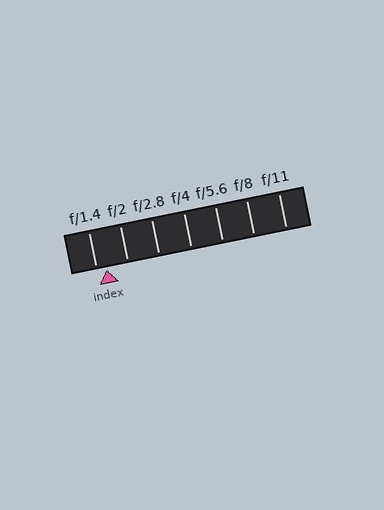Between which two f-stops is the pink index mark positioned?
The index mark is between f/1.4 and f/2.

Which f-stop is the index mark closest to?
The index mark is closest to f/1.4.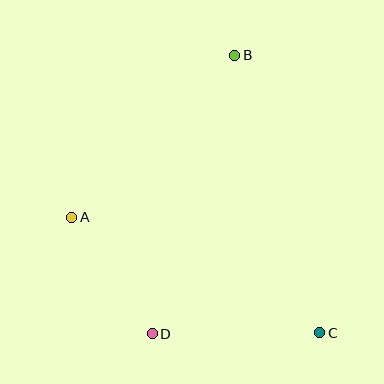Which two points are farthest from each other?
Points B and D are farthest from each other.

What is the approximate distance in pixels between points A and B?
The distance between A and B is approximately 230 pixels.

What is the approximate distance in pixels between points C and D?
The distance between C and D is approximately 168 pixels.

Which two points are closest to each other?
Points A and D are closest to each other.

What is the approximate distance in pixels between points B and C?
The distance between B and C is approximately 290 pixels.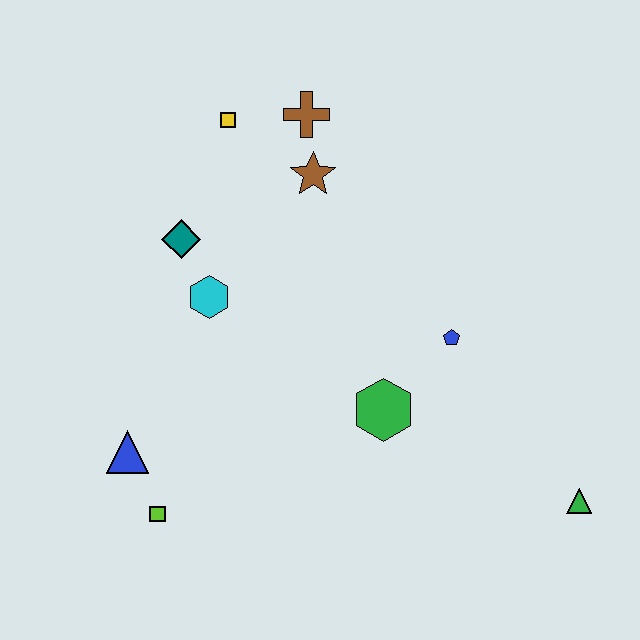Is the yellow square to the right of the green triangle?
No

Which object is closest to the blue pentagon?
The green hexagon is closest to the blue pentagon.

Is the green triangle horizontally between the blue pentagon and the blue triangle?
No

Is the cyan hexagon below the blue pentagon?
No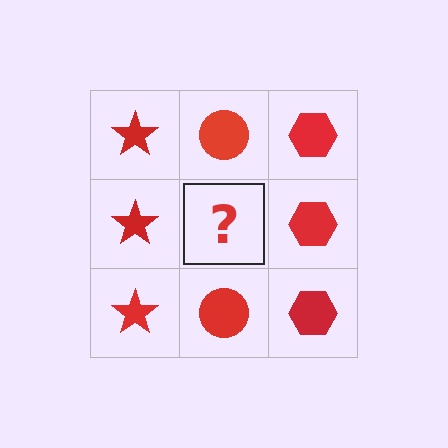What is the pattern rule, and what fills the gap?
The rule is that each column has a consistent shape. The gap should be filled with a red circle.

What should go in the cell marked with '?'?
The missing cell should contain a red circle.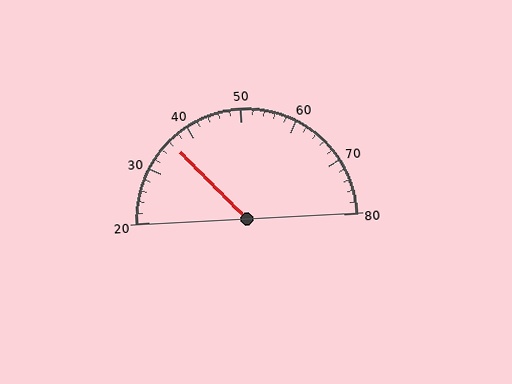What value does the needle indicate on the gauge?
The needle indicates approximately 36.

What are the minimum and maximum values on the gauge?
The gauge ranges from 20 to 80.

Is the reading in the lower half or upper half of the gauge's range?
The reading is in the lower half of the range (20 to 80).